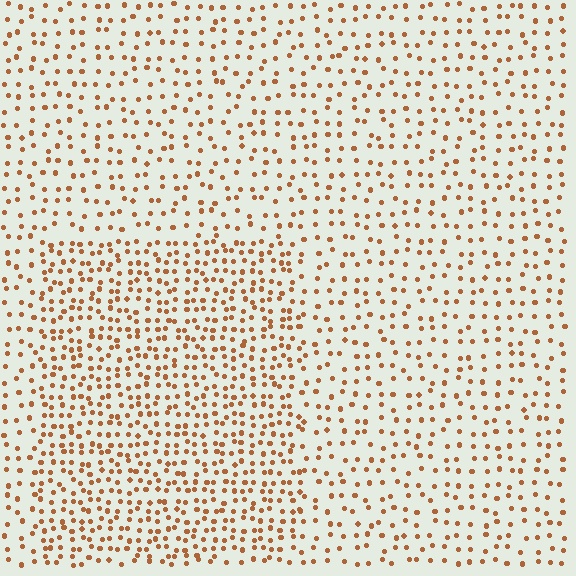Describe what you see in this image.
The image contains small brown elements arranged at two different densities. A rectangle-shaped region is visible where the elements are more densely packed than the surrounding area.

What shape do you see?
I see a rectangle.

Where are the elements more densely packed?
The elements are more densely packed inside the rectangle boundary.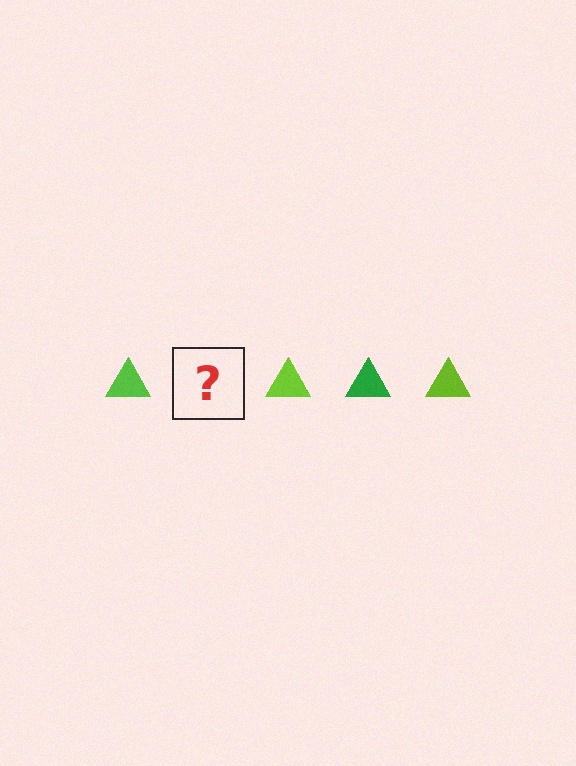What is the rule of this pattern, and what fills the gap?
The rule is that the pattern cycles through lime, green triangles. The gap should be filled with a green triangle.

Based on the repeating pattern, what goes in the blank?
The blank should be a green triangle.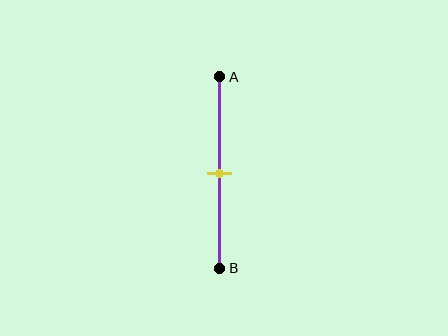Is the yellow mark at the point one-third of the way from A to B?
No, the mark is at about 50% from A, not at the 33% one-third point.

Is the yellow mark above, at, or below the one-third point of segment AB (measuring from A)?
The yellow mark is below the one-third point of segment AB.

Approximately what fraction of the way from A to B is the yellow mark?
The yellow mark is approximately 50% of the way from A to B.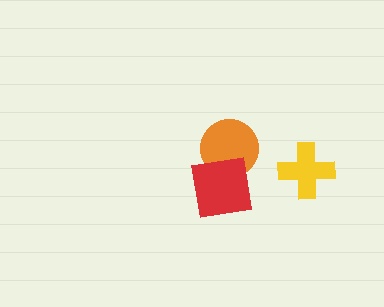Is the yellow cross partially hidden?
No, no other shape covers it.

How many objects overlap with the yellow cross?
0 objects overlap with the yellow cross.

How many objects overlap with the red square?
1 object overlaps with the red square.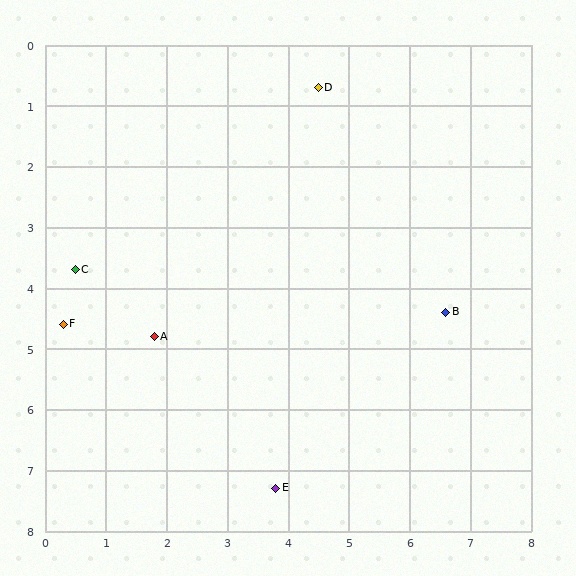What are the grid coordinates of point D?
Point D is at approximately (4.5, 0.7).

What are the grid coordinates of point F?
Point F is at approximately (0.3, 4.6).